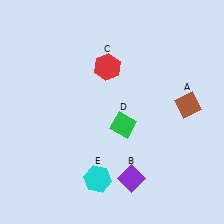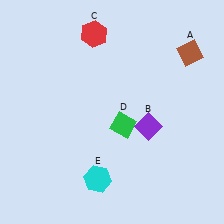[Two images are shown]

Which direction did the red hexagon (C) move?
The red hexagon (C) moved up.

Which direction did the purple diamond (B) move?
The purple diamond (B) moved up.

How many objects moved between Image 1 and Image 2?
3 objects moved between the two images.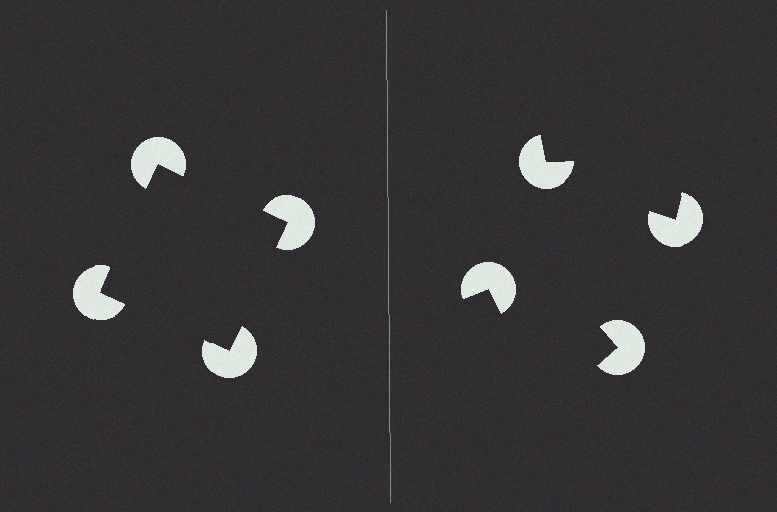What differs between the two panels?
The pac-man discs are positioned identically on both sides; only the wedge orientations differ. On the left they align to a square; on the right they are misaligned.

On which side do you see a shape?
An illusory square appears on the left side. On the right side the wedge cuts are rotated, so no coherent shape forms.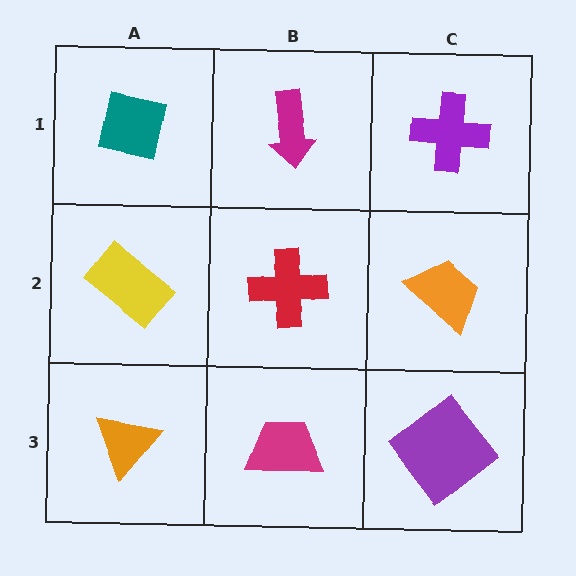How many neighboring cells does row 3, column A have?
2.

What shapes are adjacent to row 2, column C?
A purple cross (row 1, column C), a purple diamond (row 3, column C), a red cross (row 2, column B).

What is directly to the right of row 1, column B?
A purple cross.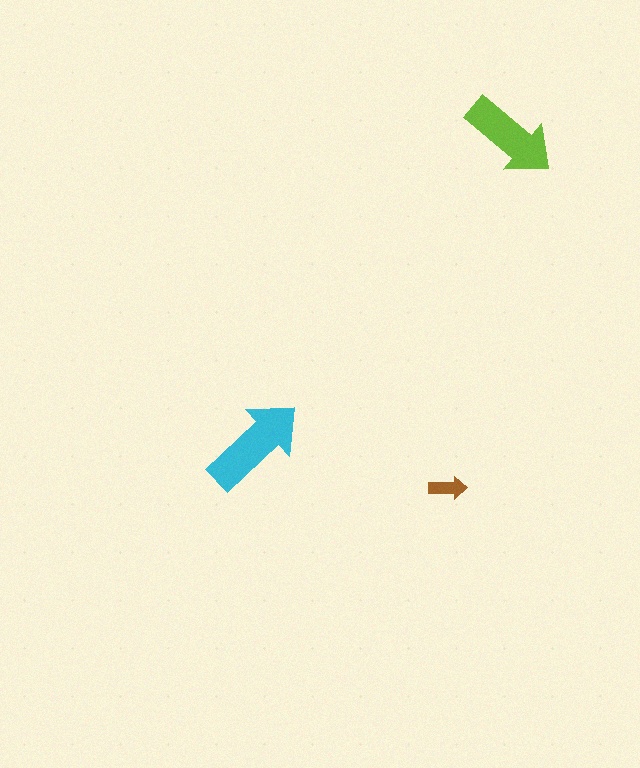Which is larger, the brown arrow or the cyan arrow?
The cyan one.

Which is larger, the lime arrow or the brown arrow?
The lime one.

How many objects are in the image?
There are 3 objects in the image.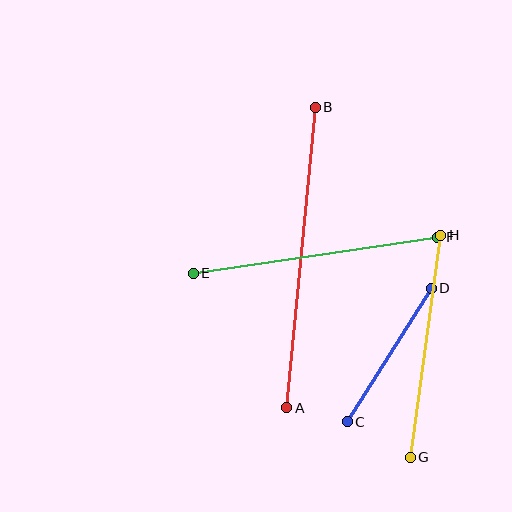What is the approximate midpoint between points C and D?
The midpoint is at approximately (389, 355) pixels.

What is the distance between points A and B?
The distance is approximately 302 pixels.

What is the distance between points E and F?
The distance is approximately 247 pixels.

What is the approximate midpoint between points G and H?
The midpoint is at approximately (426, 346) pixels.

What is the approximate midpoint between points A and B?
The midpoint is at approximately (301, 258) pixels.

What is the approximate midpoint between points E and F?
The midpoint is at approximately (315, 255) pixels.